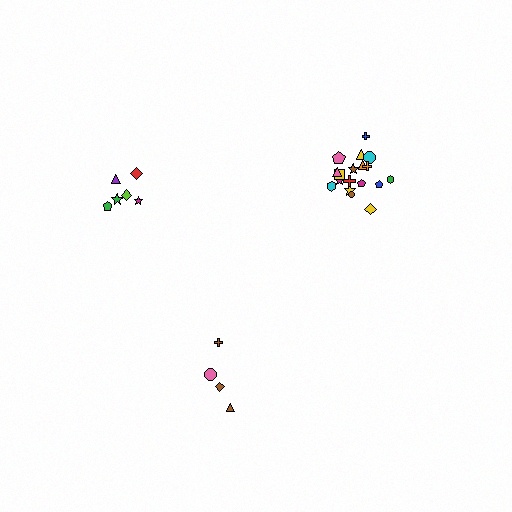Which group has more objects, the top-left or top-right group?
The top-right group.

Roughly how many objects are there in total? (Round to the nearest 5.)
Roughly 30 objects in total.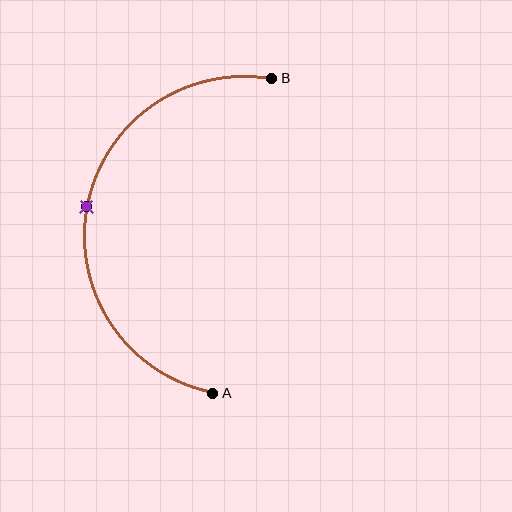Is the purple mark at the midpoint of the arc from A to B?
Yes. The purple mark lies on the arc at equal arc-length from both A and B — it is the arc midpoint.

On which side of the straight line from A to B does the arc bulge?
The arc bulges to the left of the straight line connecting A and B.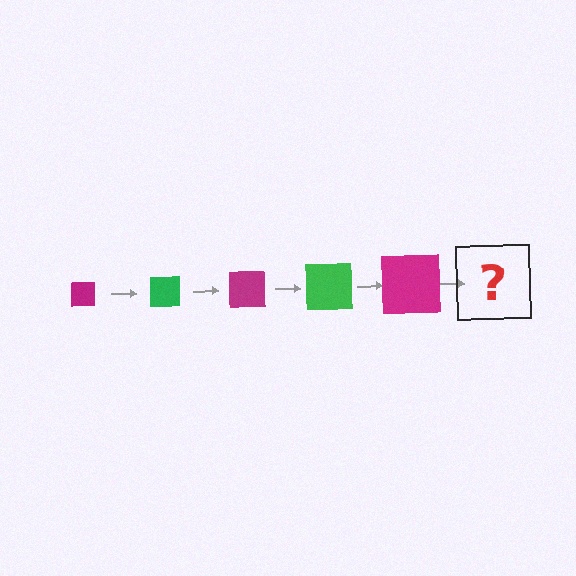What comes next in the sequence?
The next element should be a green square, larger than the previous one.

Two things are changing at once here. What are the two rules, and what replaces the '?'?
The two rules are that the square grows larger each step and the color cycles through magenta and green. The '?' should be a green square, larger than the previous one.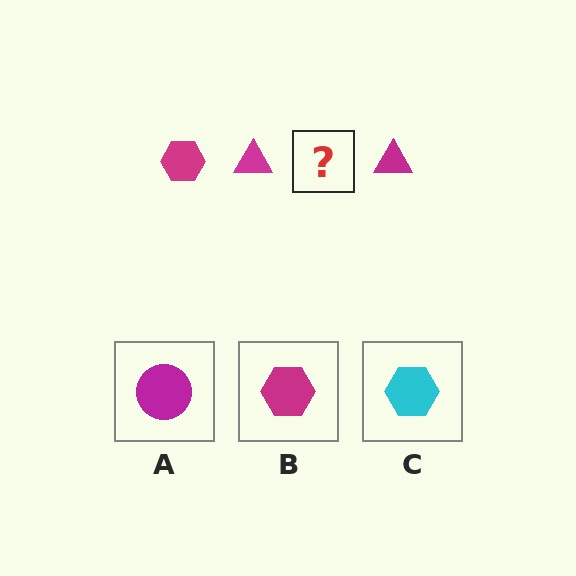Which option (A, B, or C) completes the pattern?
B.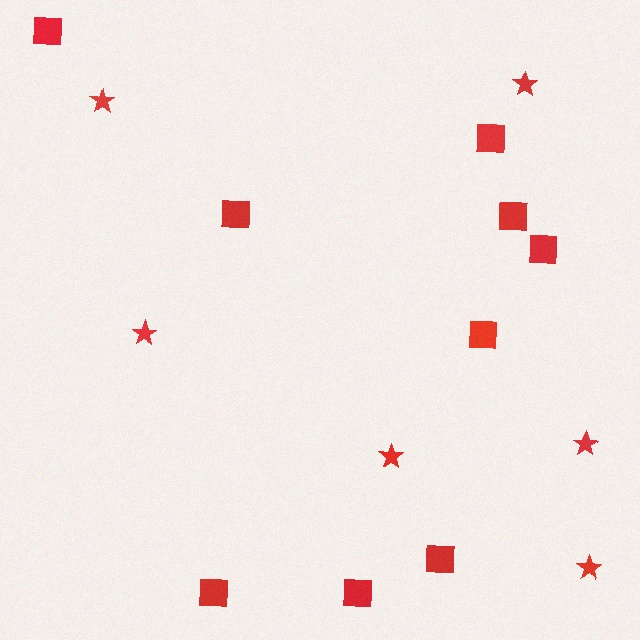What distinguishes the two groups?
There are 2 groups: one group of stars (6) and one group of squares (9).